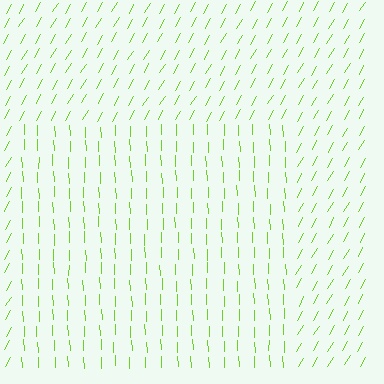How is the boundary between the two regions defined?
The boundary is defined purely by a change in line orientation (approximately 32 degrees difference). All lines are the same color and thickness.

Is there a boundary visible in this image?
Yes, there is a texture boundary formed by a change in line orientation.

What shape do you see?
I see a rectangle.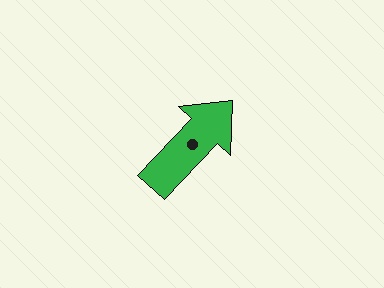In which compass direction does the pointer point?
Northeast.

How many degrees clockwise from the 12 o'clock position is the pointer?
Approximately 43 degrees.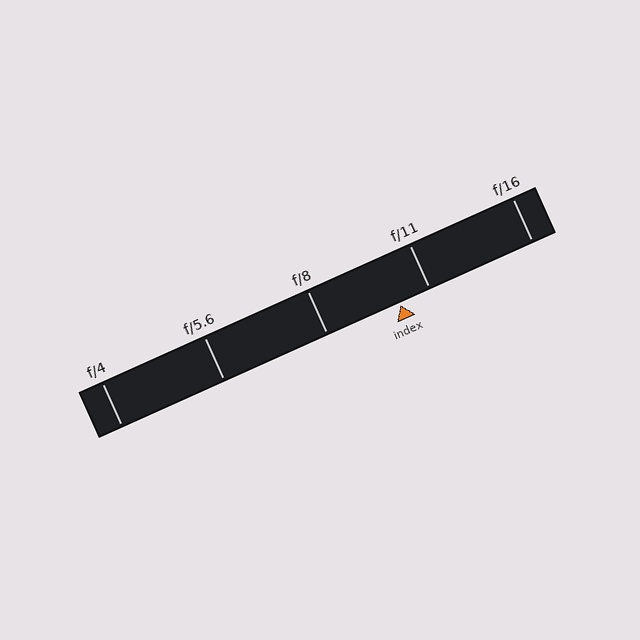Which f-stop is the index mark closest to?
The index mark is closest to f/11.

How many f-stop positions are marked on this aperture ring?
There are 5 f-stop positions marked.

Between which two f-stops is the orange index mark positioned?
The index mark is between f/8 and f/11.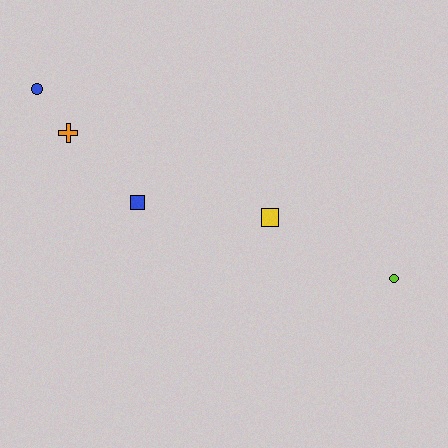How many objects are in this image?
There are 5 objects.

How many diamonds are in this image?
There are no diamonds.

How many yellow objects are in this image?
There is 1 yellow object.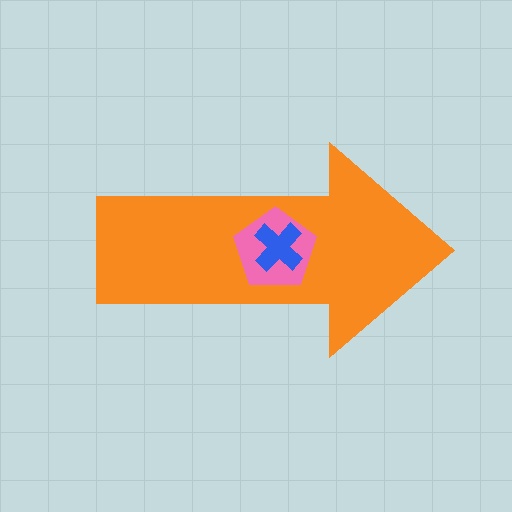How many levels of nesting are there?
3.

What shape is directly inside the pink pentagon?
The blue cross.